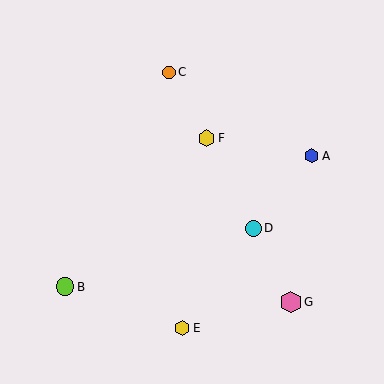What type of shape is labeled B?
Shape B is a lime circle.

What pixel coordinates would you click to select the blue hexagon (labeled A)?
Click at (312, 156) to select the blue hexagon A.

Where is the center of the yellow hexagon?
The center of the yellow hexagon is at (182, 328).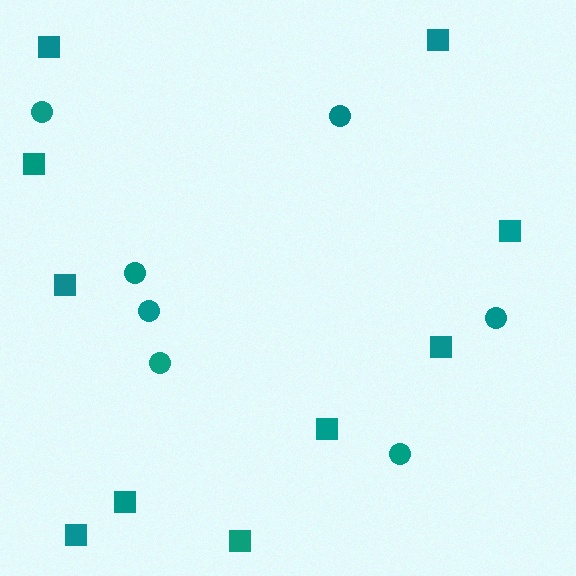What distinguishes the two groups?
There are 2 groups: one group of squares (10) and one group of circles (7).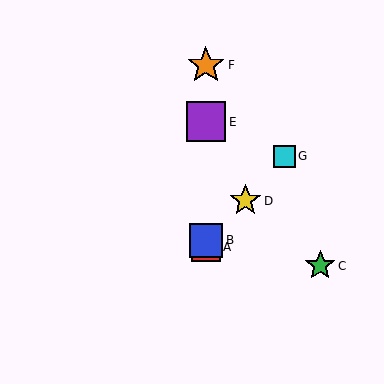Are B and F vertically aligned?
Yes, both are at x≈206.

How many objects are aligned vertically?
4 objects (A, B, E, F) are aligned vertically.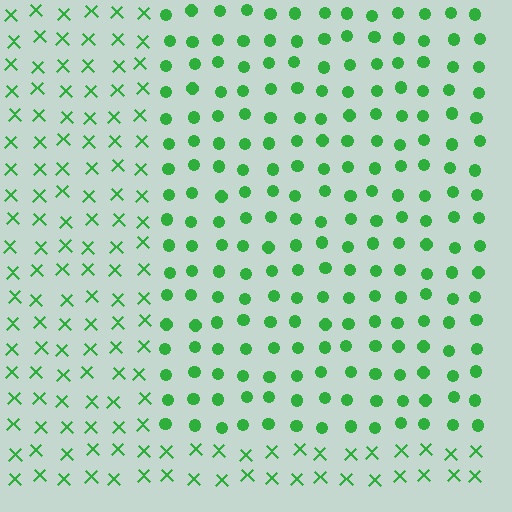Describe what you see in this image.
The image is filled with small green elements arranged in a uniform grid. A rectangle-shaped region contains circles, while the surrounding area contains X marks. The boundary is defined purely by the change in element shape.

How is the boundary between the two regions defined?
The boundary is defined by a change in element shape: circles inside vs. X marks outside. All elements share the same color and spacing.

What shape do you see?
I see a rectangle.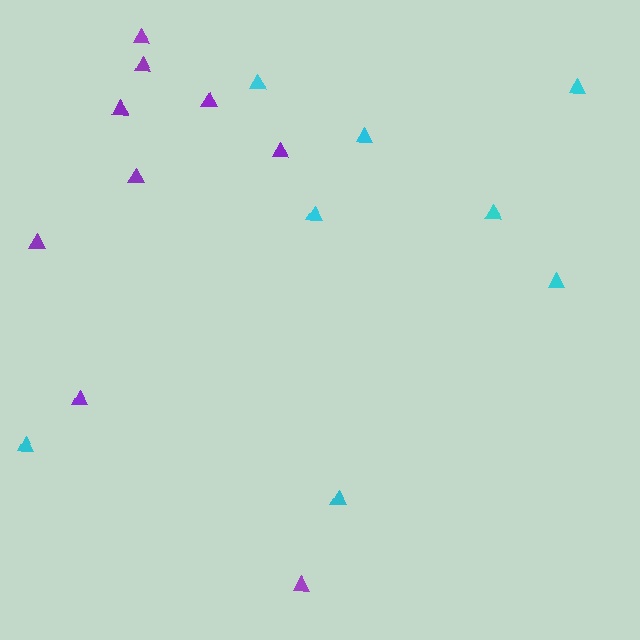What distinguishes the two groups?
There are 2 groups: one group of cyan triangles (8) and one group of purple triangles (9).